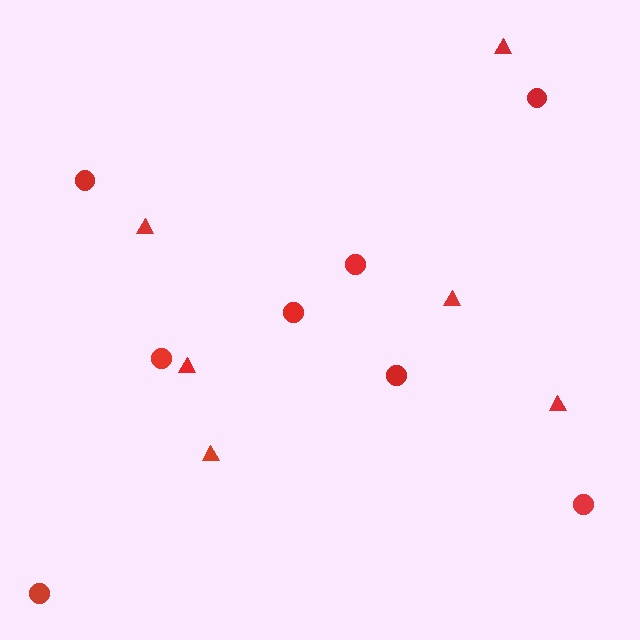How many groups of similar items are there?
There are 2 groups: one group of triangles (6) and one group of circles (8).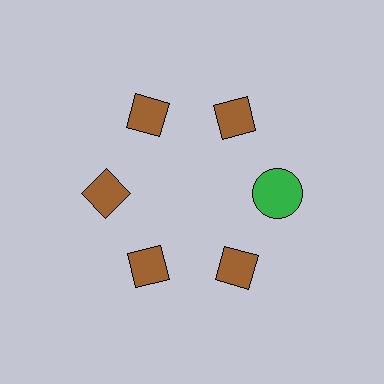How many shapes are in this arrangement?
There are 6 shapes arranged in a ring pattern.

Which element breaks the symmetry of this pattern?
The green circle at roughly the 3 o'clock position breaks the symmetry. All other shapes are brown diamonds.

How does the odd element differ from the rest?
It differs in both color (green instead of brown) and shape (circle instead of diamond).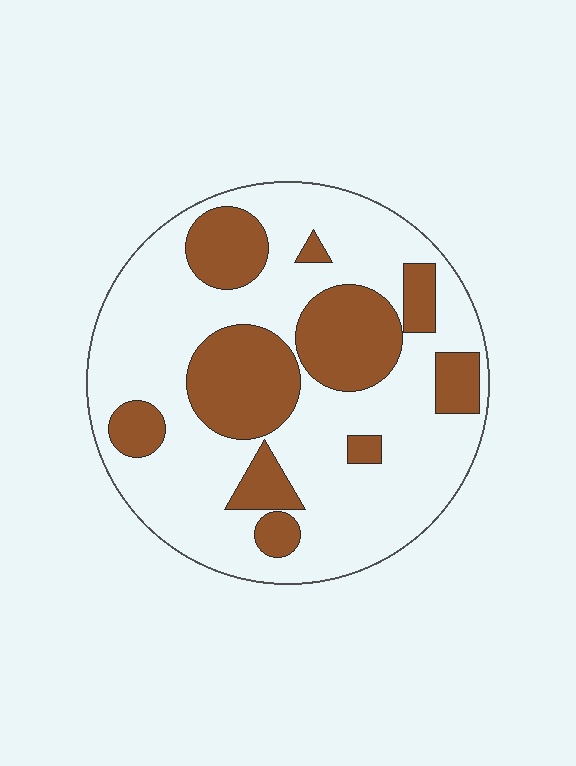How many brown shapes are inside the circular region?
10.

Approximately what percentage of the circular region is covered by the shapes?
Approximately 30%.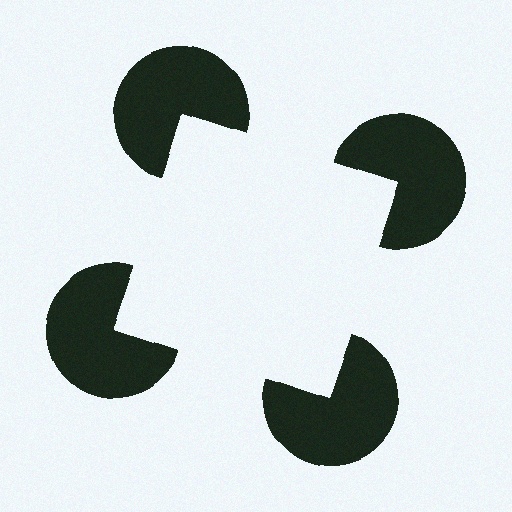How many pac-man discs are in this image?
There are 4 — one at each vertex of the illusory square.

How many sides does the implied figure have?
4 sides.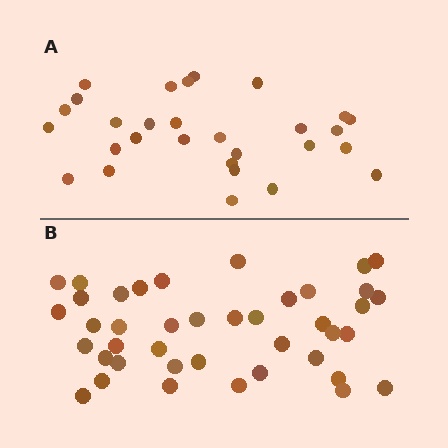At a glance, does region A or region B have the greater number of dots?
Region B (the bottom region) has more dots.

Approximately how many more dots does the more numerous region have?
Region B has roughly 12 or so more dots than region A.